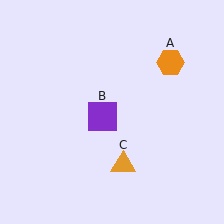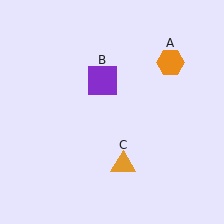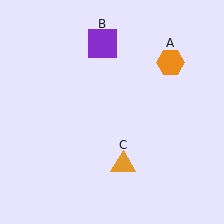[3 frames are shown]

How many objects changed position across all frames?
1 object changed position: purple square (object B).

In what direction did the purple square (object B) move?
The purple square (object B) moved up.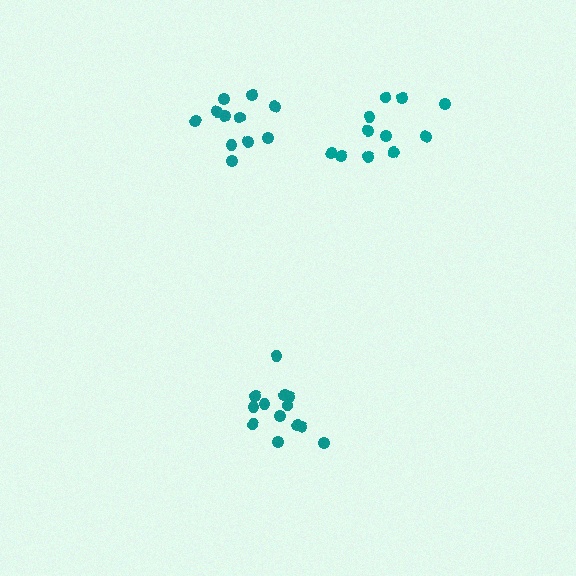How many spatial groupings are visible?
There are 3 spatial groupings.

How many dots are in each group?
Group 1: 11 dots, Group 2: 14 dots, Group 3: 11 dots (36 total).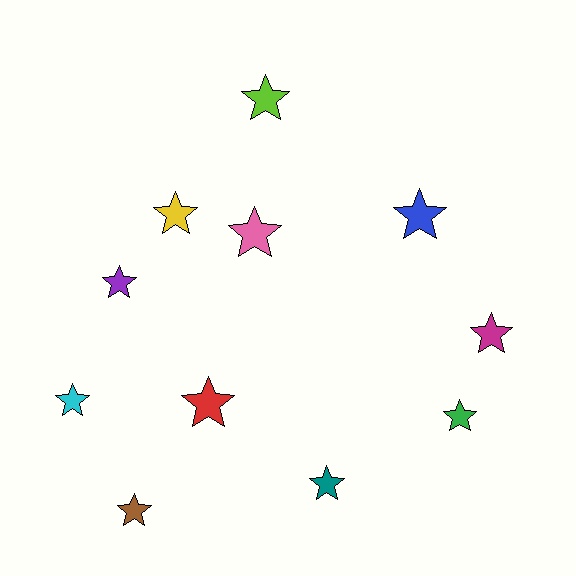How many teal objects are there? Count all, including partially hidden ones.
There is 1 teal object.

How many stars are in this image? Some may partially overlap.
There are 11 stars.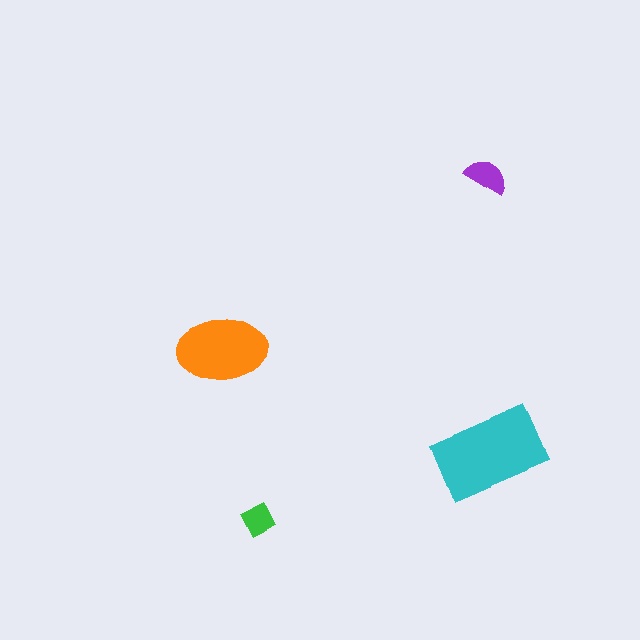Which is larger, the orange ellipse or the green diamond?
The orange ellipse.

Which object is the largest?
The cyan rectangle.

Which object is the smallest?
The green diamond.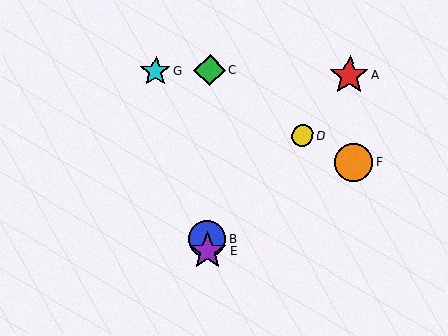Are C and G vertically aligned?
No, C is at x≈210 and G is at x≈156.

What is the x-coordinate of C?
Object C is at x≈210.